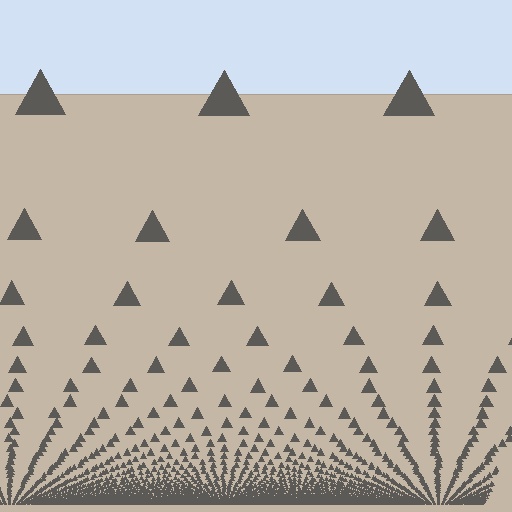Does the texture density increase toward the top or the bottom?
Density increases toward the bottom.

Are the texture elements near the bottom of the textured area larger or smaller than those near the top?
Smaller. The gradient is inverted — elements near the bottom are smaller and denser.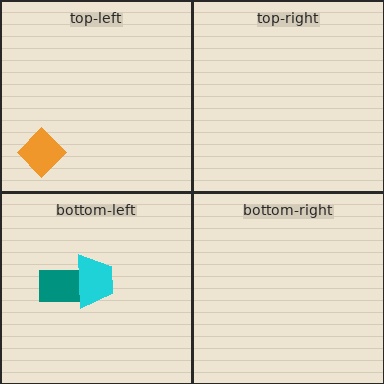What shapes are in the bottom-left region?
The teal rectangle, the cyan trapezoid.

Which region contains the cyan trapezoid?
The bottom-left region.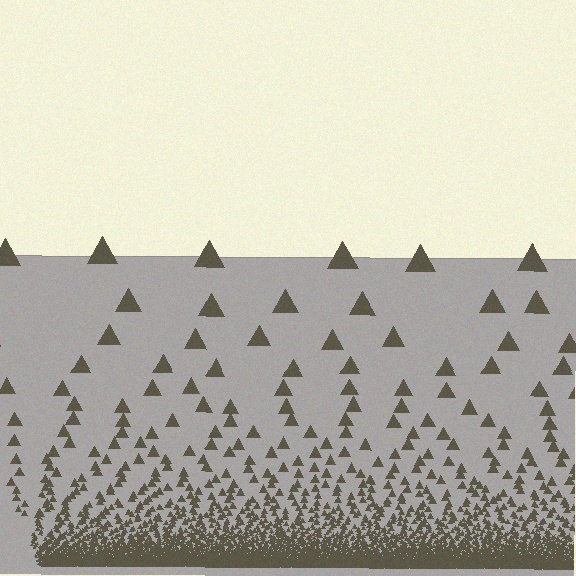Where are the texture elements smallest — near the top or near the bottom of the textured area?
Near the bottom.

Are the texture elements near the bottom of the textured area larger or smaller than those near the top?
Smaller. The gradient is inverted — elements near the bottom are smaller and denser.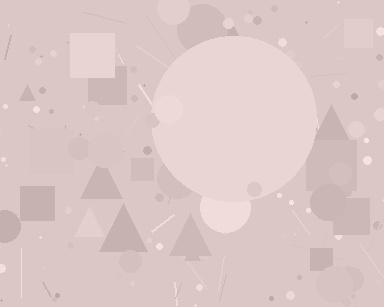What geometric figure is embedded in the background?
A circle is embedded in the background.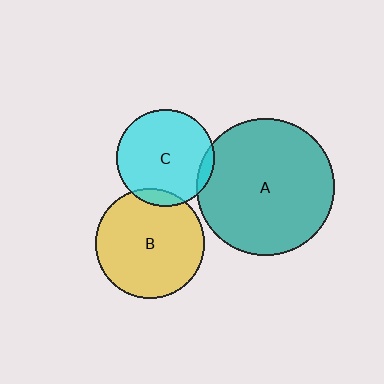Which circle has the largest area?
Circle A (teal).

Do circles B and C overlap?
Yes.